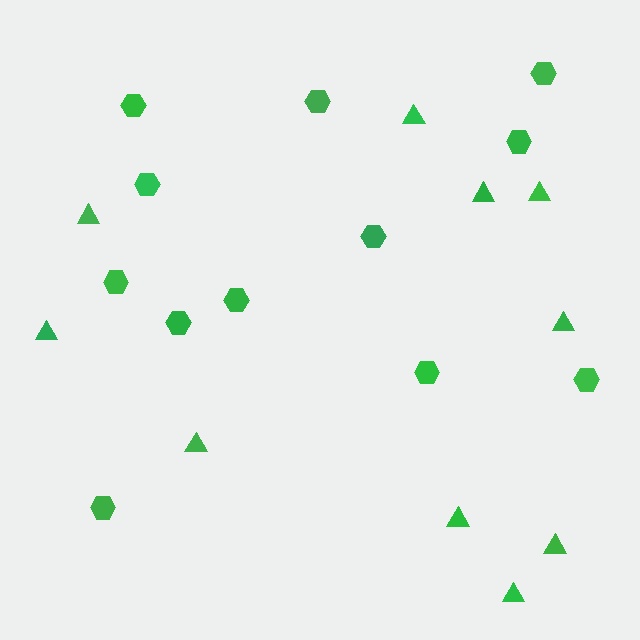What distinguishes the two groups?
There are 2 groups: one group of hexagons (12) and one group of triangles (10).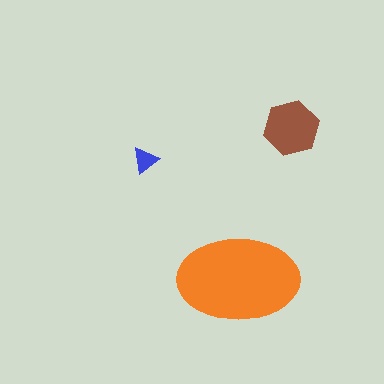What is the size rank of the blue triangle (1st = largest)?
3rd.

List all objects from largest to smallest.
The orange ellipse, the brown hexagon, the blue triangle.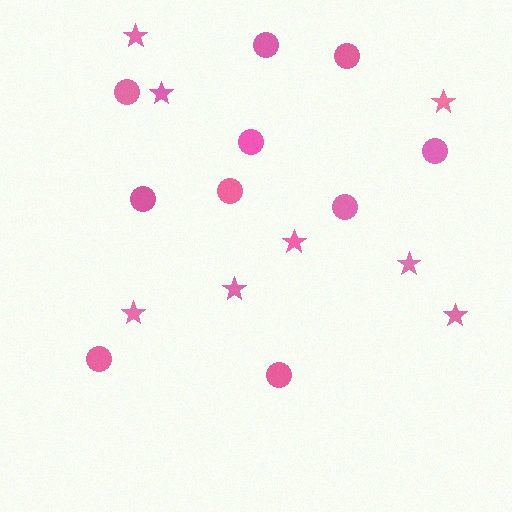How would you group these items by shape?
There are 2 groups: one group of circles (10) and one group of stars (8).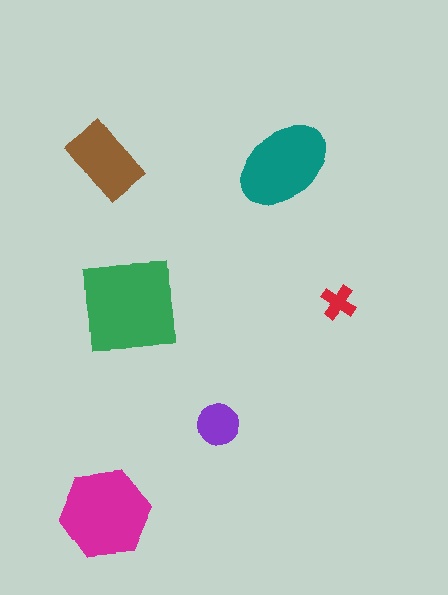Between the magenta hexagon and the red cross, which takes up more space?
The magenta hexagon.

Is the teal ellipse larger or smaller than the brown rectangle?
Larger.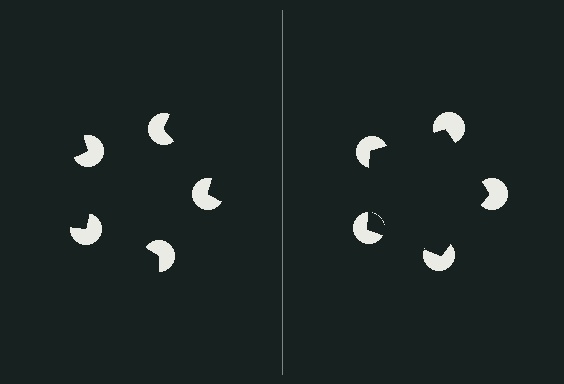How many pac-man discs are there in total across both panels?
10 — 5 on each side.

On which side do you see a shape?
An illusory pentagon appears on the right side. On the left side the wedge cuts are rotated, so no coherent shape forms.